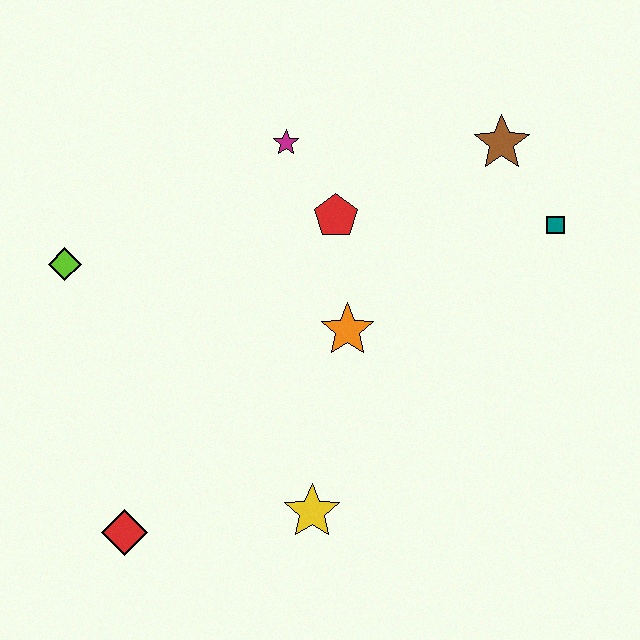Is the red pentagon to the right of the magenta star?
Yes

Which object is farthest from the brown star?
The red diamond is farthest from the brown star.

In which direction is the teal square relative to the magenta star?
The teal square is to the right of the magenta star.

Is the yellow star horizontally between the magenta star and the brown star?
Yes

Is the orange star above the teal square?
No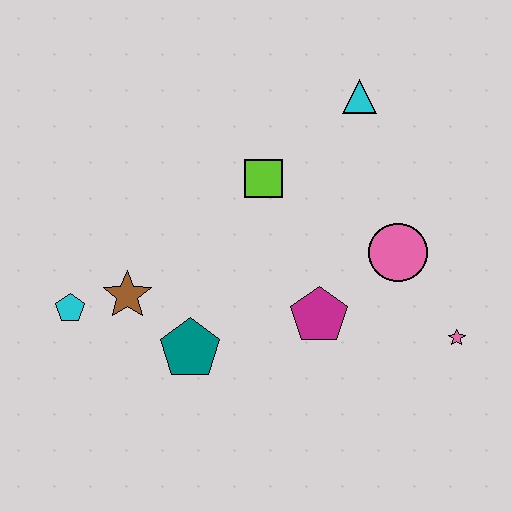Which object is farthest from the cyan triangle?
The cyan pentagon is farthest from the cyan triangle.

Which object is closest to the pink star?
The pink circle is closest to the pink star.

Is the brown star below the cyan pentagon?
No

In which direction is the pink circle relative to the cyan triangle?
The pink circle is below the cyan triangle.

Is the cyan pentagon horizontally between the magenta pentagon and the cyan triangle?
No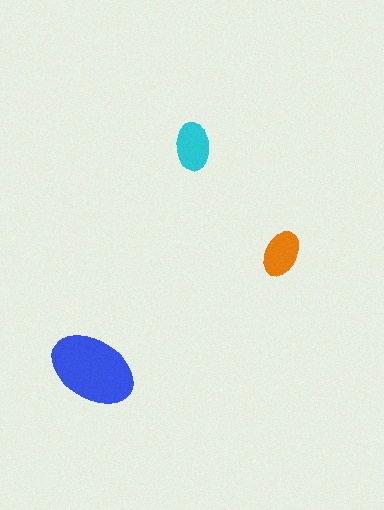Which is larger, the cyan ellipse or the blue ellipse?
The blue one.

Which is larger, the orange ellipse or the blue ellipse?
The blue one.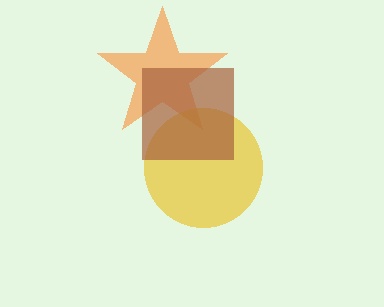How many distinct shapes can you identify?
There are 3 distinct shapes: an orange star, a yellow circle, a brown square.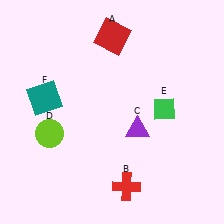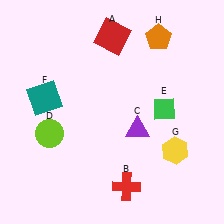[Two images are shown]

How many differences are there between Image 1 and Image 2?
There are 2 differences between the two images.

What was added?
A yellow hexagon (G), an orange pentagon (H) were added in Image 2.